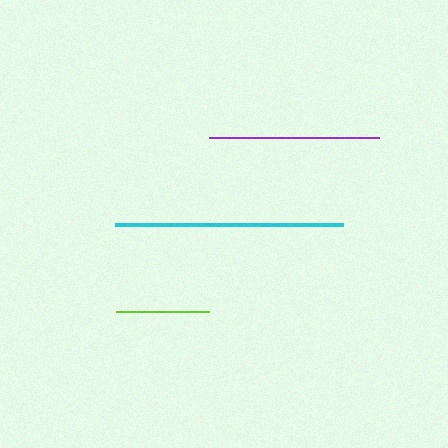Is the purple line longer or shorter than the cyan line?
The cyan line is longer than the purple line.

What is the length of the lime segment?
The lime segment is approximately 94 pixels long.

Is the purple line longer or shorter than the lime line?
The purple line is longer than the lime line.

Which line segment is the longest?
The cyan line is the longest at approximately 228 pixels.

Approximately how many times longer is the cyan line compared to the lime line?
The cyan line is approximately 2.4 times the length of the lime line.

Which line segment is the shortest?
The lime line is the shortest at approximately 94 pixels.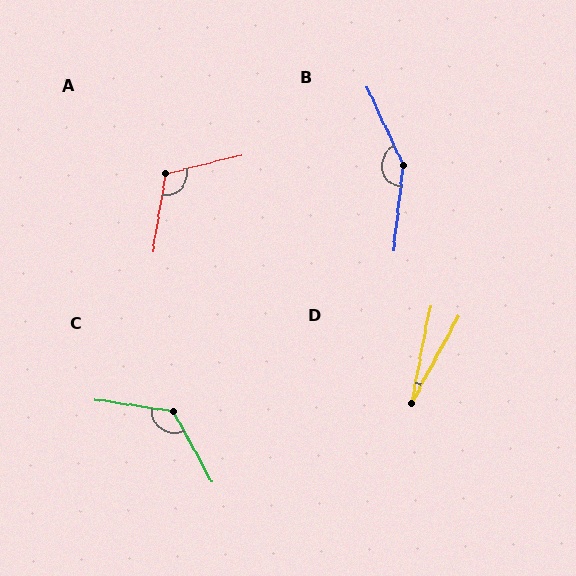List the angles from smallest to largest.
D (18°), A (113°), C (127°), B (149°).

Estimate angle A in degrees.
Approximately 113 degrees.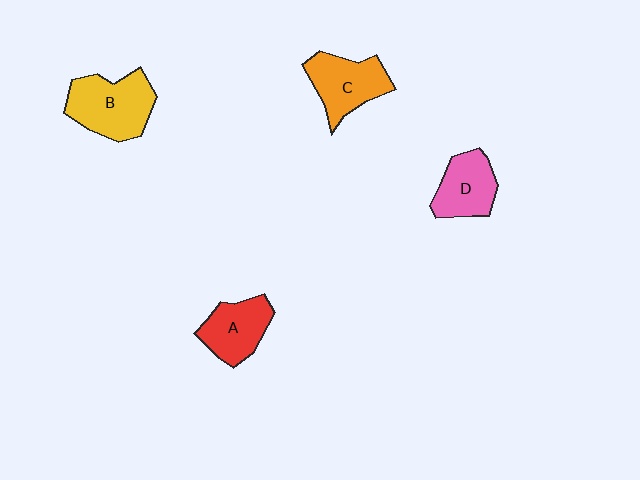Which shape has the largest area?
Shape B (yellow).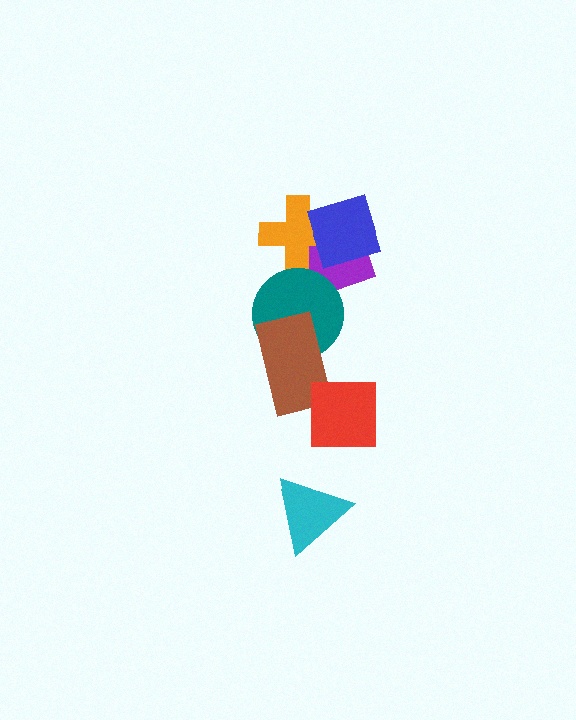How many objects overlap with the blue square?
2 objects overlap with the blue square.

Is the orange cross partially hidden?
Yes, it is partially covered by another shape.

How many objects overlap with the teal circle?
2 objects overlap with the teal circle.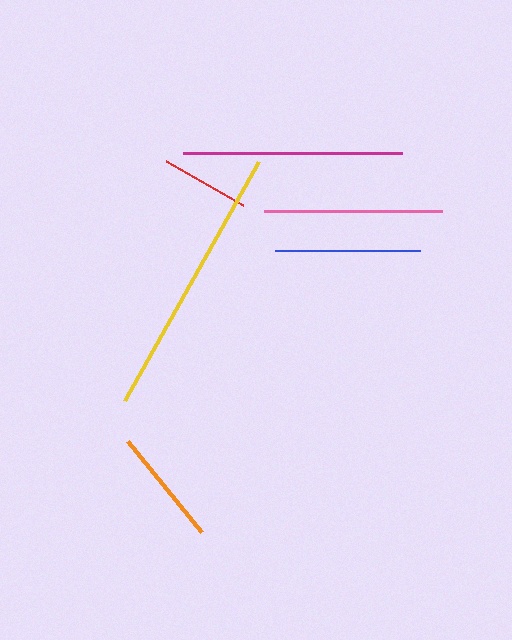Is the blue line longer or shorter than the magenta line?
The magenta line is longer than the blue line.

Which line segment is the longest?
The yellow line is the longest at approximately 274 pixels.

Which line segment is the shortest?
The red line is the shortest at approximately 88 pixels.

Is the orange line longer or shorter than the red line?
The orange line is longer than the red line.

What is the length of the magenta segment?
The magenta segment is approximately 218 pixels long.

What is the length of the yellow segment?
The yellow segment is approximately 274 pixels long.